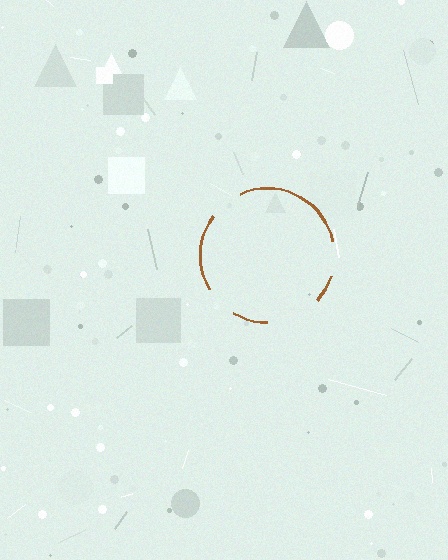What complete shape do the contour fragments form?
The contour fragments form a circle.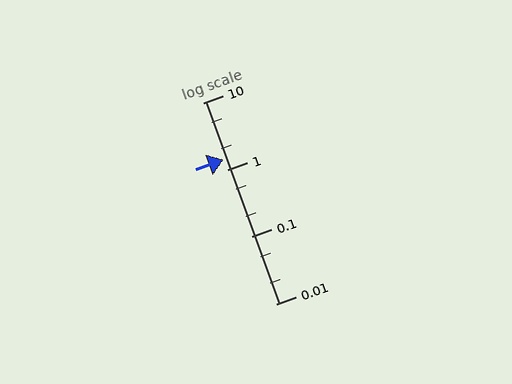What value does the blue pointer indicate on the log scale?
The pointer indicates approximately 1.4.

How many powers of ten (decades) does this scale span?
The scale spans 3 decades, from 0.01 to 10.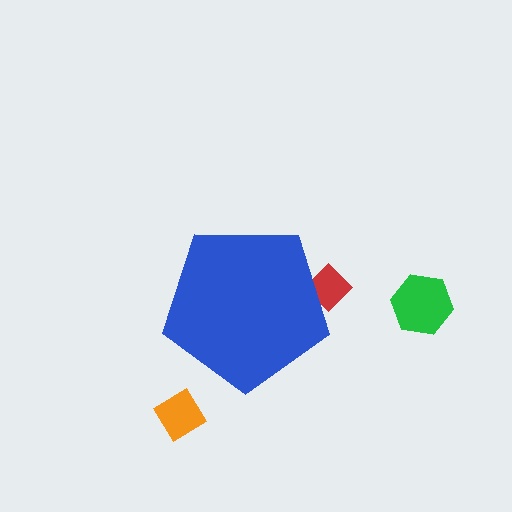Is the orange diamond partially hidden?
No, the orange diamond is fully visible.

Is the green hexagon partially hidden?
No, the green hexagon is fully visible.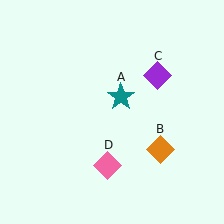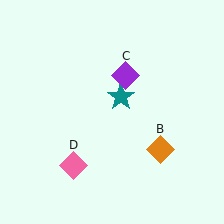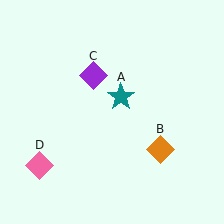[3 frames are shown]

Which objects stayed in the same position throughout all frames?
Teal star (object A) and orange diamond (object B) remained stationary.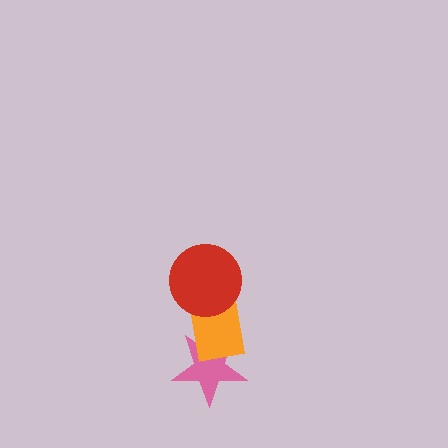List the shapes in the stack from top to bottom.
From top to bottom: the red circle, the orange rectangle, the pink star.